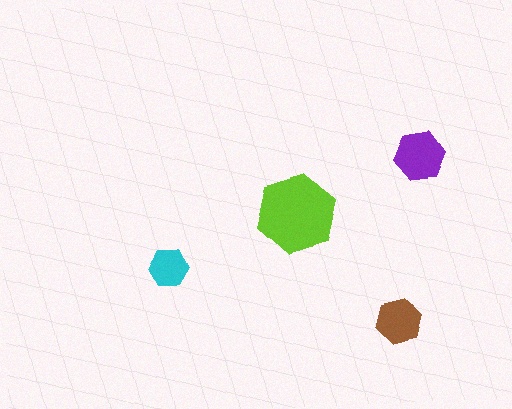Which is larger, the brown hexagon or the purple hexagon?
The purple one.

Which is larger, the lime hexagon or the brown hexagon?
The lime one.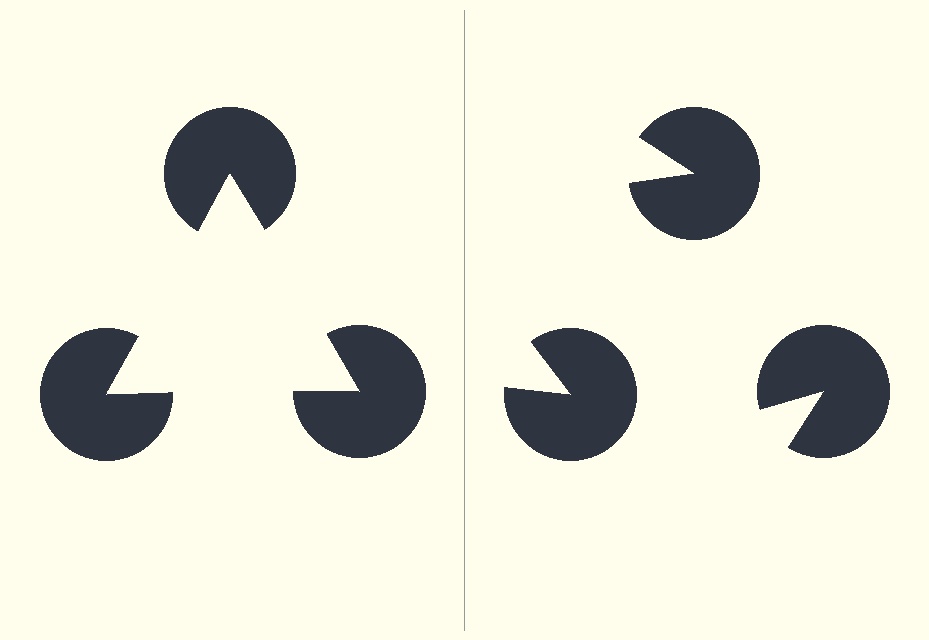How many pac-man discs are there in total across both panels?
6 — 3 on each side.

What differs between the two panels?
The pac-man discs are positioned identically on both sides; only the wedge orientations differ. On the left they align to a triangle; on the right they are misaligned.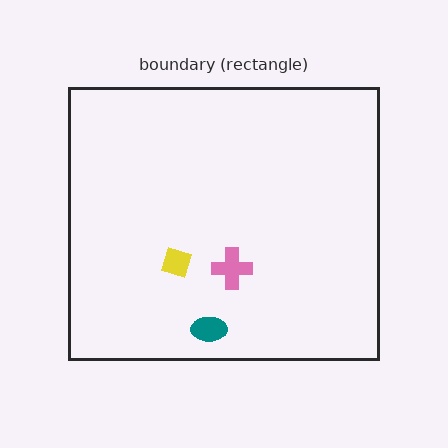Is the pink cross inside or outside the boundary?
Inside.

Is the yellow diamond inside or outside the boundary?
Inside.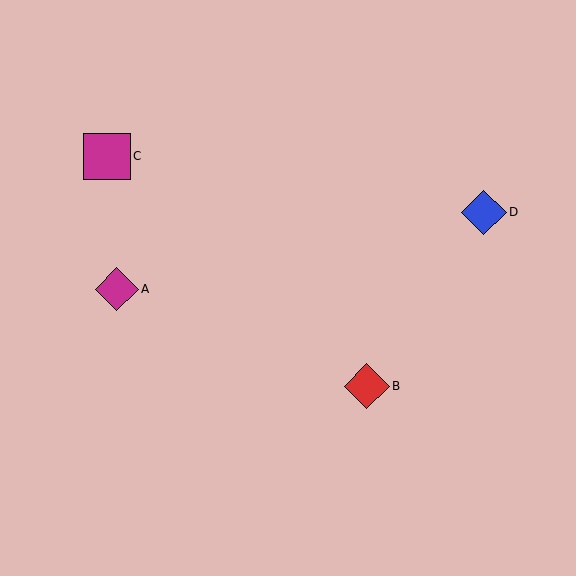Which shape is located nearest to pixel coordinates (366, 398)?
The red diamond (labeled B) at (367, 386) is nearest to that location.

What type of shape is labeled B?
Shape B is a red diamond.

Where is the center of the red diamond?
The center of the red diamond is at (367, 386).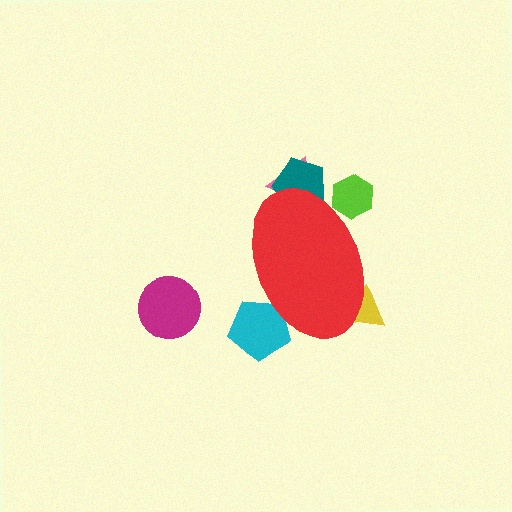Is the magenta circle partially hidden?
No, the magenta circle is fully visible.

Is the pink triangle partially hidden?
Yes, the pink triangle is partially hidden behind the red ellipse.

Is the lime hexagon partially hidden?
Yes, the lime hexagon is partially hidden behind the red ellipse.